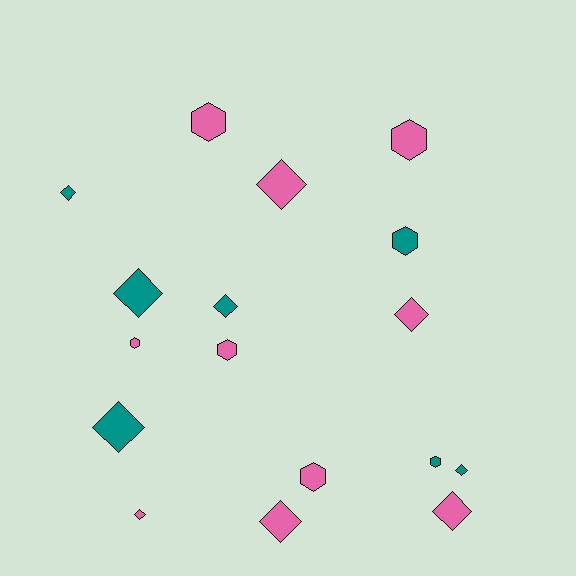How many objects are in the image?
There are 17 objects.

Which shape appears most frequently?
Diamond, with 10 objects.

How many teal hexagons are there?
There are 2 teal hexagons.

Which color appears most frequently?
Pink, with 10 objects.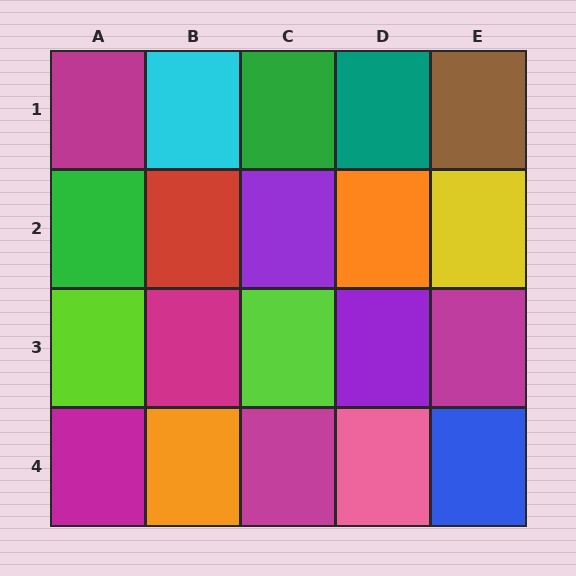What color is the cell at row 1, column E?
Brown.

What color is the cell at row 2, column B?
Red.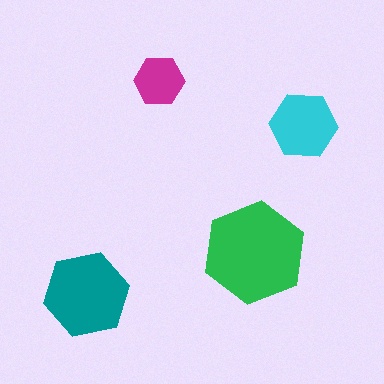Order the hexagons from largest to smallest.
the green one, the teal one, the cyan one, the magenta one.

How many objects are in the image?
There are 4 objects in the image.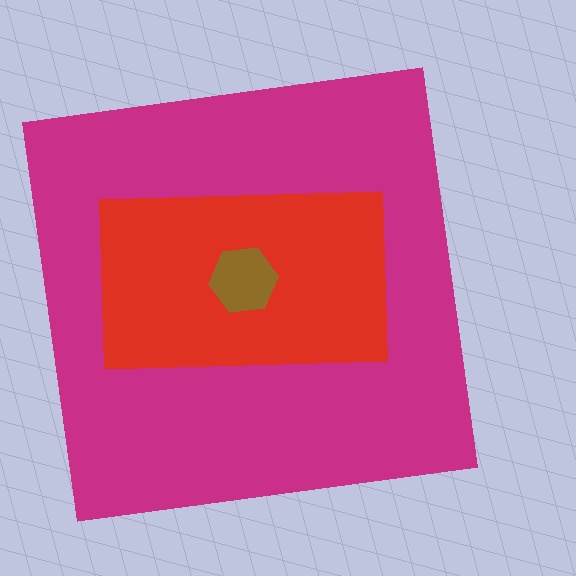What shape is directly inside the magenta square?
The red rectangle.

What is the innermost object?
The brown hexagon.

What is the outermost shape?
The magenta square.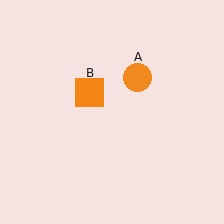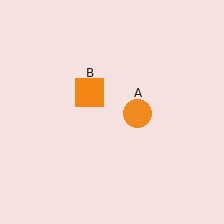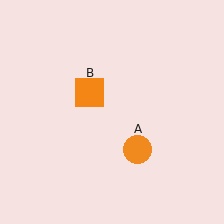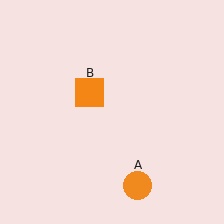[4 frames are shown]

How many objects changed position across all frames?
1 object changed position: orange circle (object A).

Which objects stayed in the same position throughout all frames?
Orange square (object B) remained stationary.